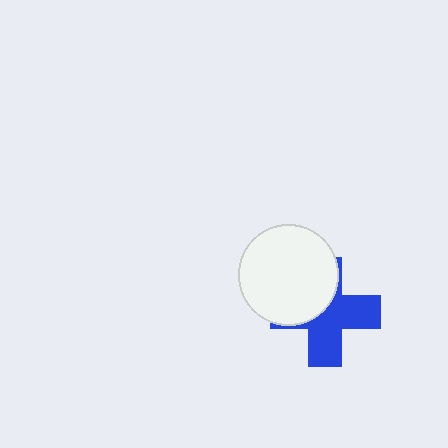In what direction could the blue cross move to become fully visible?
The blue cross could move toward the lower-right. That would shift it out from behind the white circle entirely.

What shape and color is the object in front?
The object in front is a white circle.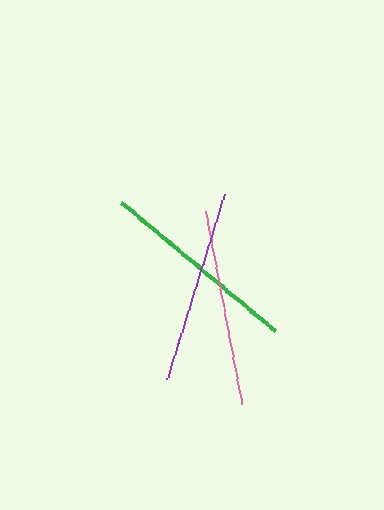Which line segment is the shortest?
The purple line is the shortest at approximately 193 pixels.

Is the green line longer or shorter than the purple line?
The green line is longer than the purple line.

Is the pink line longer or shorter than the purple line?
The pink line is longer than the purple line.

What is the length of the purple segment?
The purple segment is approximately 193 pixels long.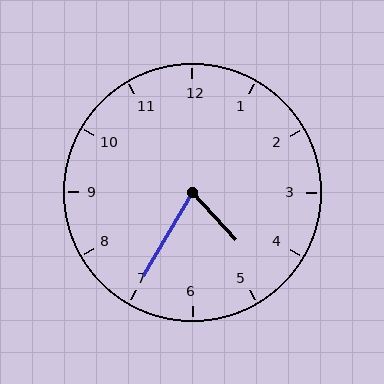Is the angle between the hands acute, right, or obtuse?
It is acute.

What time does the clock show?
4:35.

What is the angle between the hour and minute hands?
Approximately 72 degrees.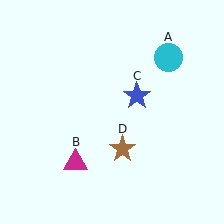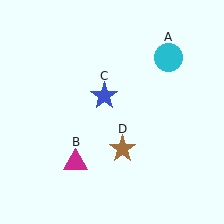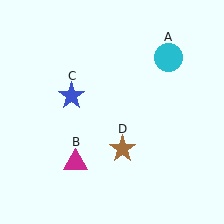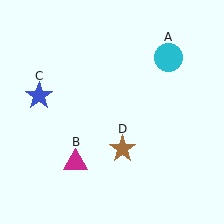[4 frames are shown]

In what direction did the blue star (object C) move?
The blue star (object C) moved left.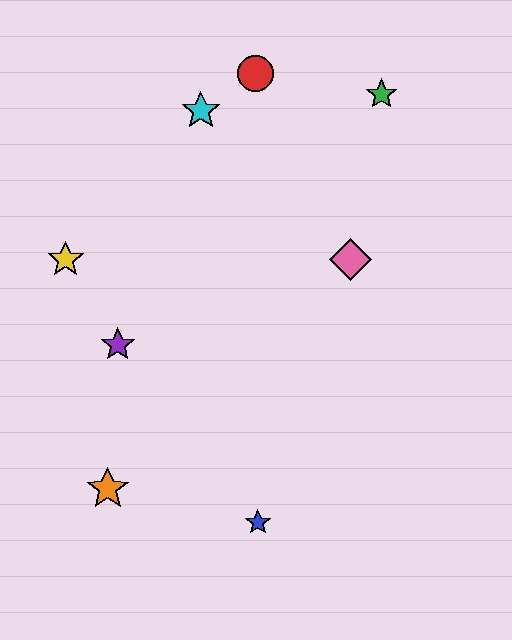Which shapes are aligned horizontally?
The yellow star, the pink diamond are aligned horizontally.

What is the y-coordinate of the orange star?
The orange star is at y≈489.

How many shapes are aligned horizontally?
2 shapes (the yellow star, the pink diamond) are aligned horizontally.